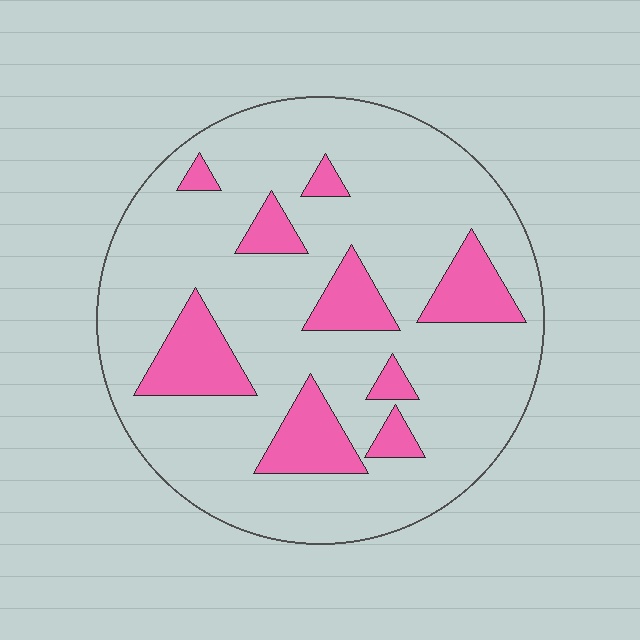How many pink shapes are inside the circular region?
9.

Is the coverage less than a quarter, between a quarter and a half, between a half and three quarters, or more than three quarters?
Less than a quarter.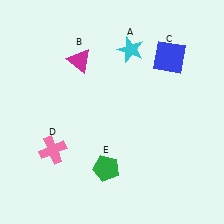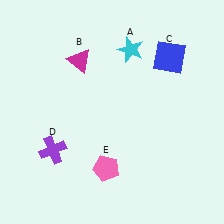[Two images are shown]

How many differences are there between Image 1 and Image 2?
There are 2 differences between the two images.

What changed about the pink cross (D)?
In Image 1, D is pink. In Image 2, it changed to purple.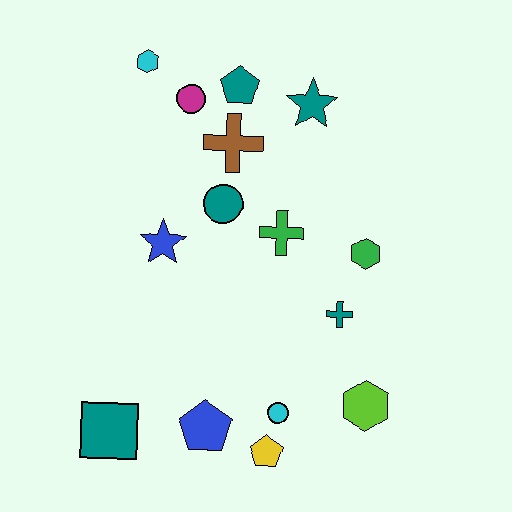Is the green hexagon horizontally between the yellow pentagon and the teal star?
No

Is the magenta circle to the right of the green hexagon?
No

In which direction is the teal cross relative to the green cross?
The teal cross is below the green cross.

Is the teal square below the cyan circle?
Yes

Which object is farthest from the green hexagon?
The teal square is farthest from the green hexagon.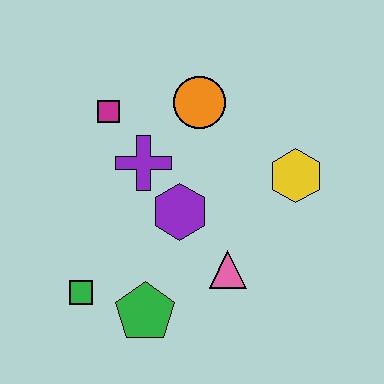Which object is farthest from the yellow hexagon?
The green square is farthest from the yellow hexagon.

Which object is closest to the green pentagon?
The green square is closest to the green pentagon.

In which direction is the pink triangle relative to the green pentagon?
The pink triangle is to the right of the green pentagon.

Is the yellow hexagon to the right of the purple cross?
Yes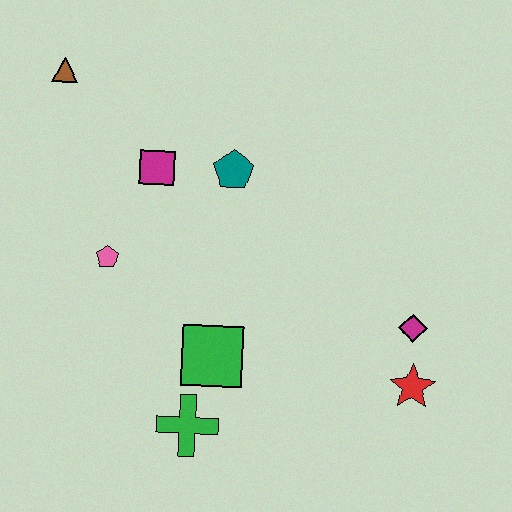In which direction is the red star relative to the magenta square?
The red star is to the right of the magenta square.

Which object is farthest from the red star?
The brown triangle is farthest from the red star.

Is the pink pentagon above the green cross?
Yes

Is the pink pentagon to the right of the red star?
No